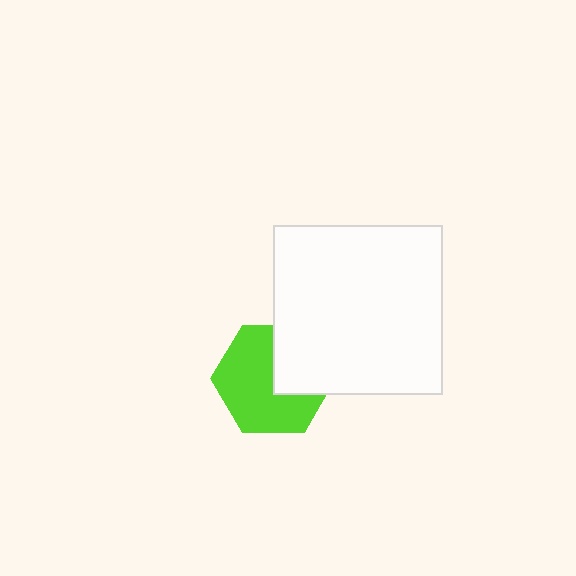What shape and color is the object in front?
The object in front is a white square.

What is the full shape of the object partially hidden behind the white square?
The partially hidden object is a lime hexagon.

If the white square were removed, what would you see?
You would see the complete lime hexagon.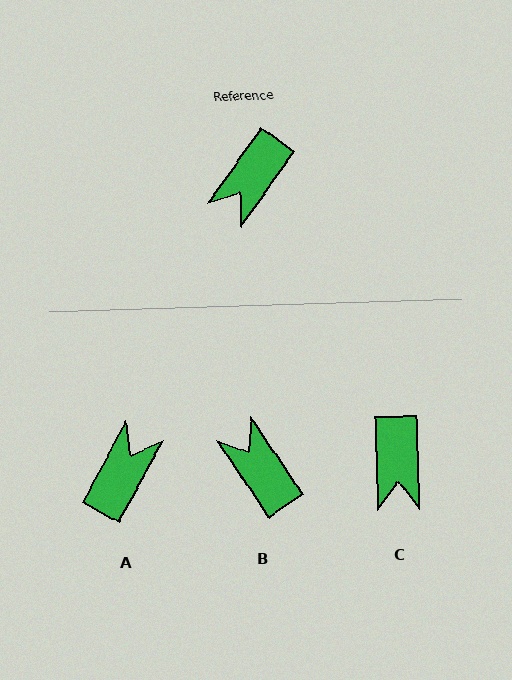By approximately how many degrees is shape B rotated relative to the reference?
Approximately 111 degrees clockwise.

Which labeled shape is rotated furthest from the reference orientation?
A, about 173 degrees away.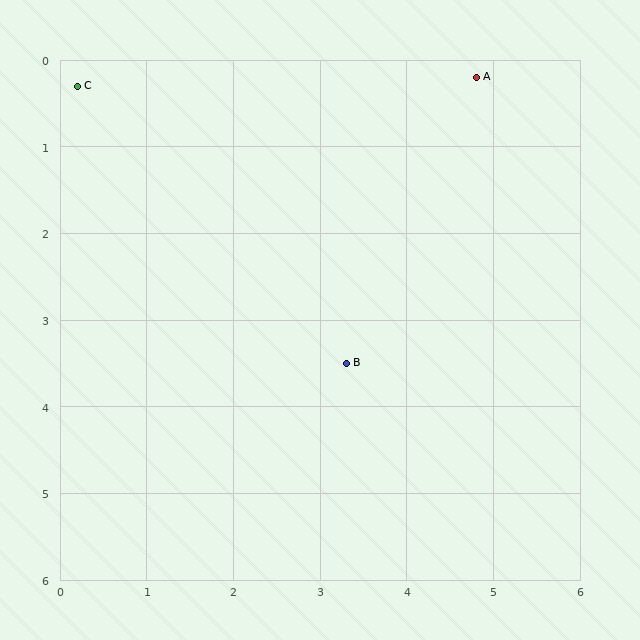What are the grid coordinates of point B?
Point B is at approximately (3.3, 3.5).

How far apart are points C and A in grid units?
Points C and A are about 4.6 grid units apart.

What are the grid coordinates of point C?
Point C is at approximately (0.2, 0.3).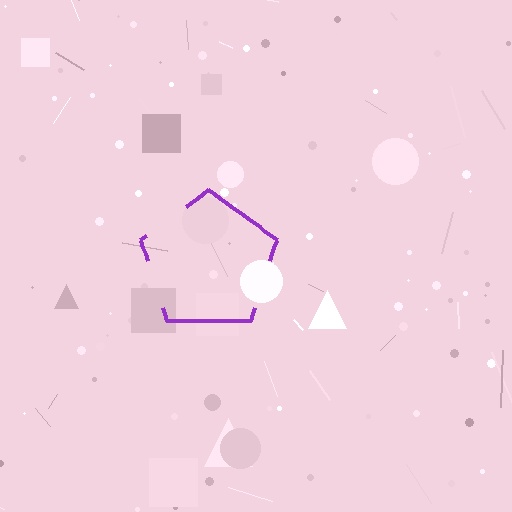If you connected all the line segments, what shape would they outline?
They would outline a pentagon.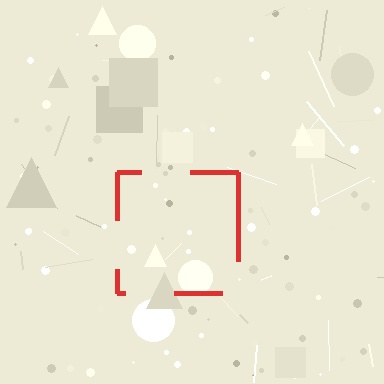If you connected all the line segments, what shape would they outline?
They would outline a square.